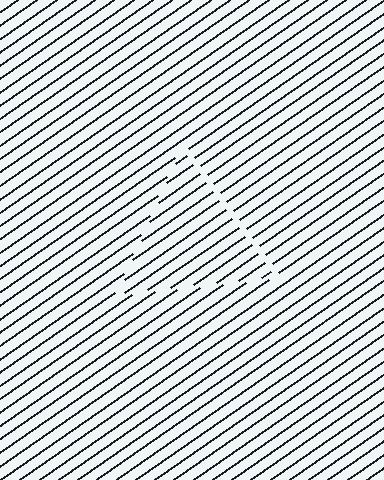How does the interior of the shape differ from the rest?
The interior of the shape contains the same grating, shifted by half a period — the contour is defined by the phase discontinuity where line-ends from the inner and outer gratings abut.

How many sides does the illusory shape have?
3 sides — the line-ends trace a triangle.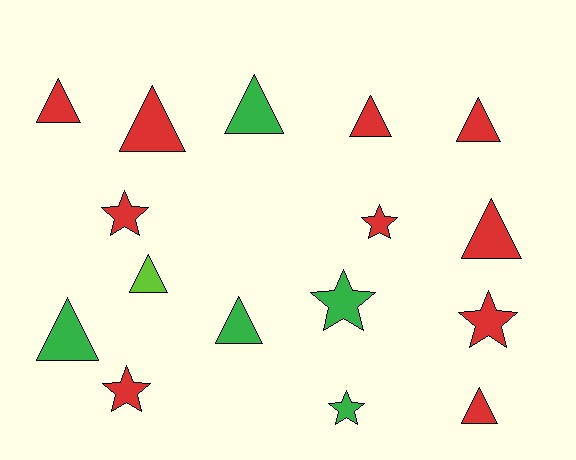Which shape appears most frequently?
Triangle, with 10 objects.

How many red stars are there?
There are 4 red stars.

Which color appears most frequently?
Red, with 10 objects.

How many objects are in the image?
There are 16 objects.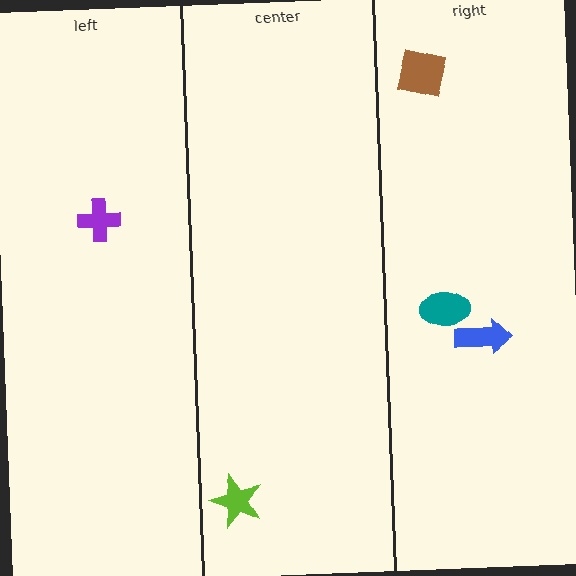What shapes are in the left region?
The purple cross.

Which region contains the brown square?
The right region.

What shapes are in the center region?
The lime star.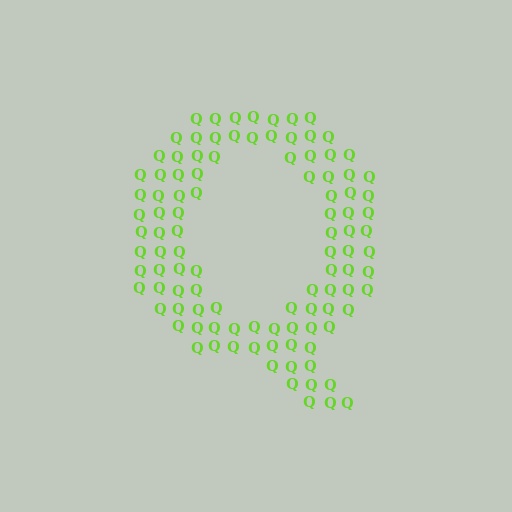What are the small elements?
The small elements are letter Q's.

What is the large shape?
The large shape is the letter Q.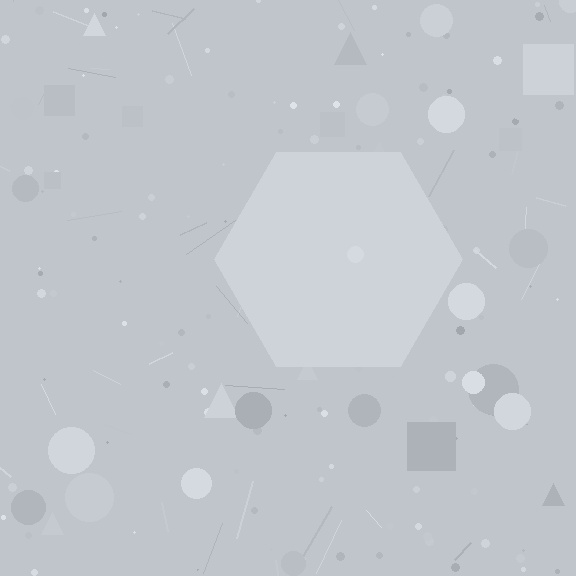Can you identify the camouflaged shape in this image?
The camouflaged shape is a hexagon.